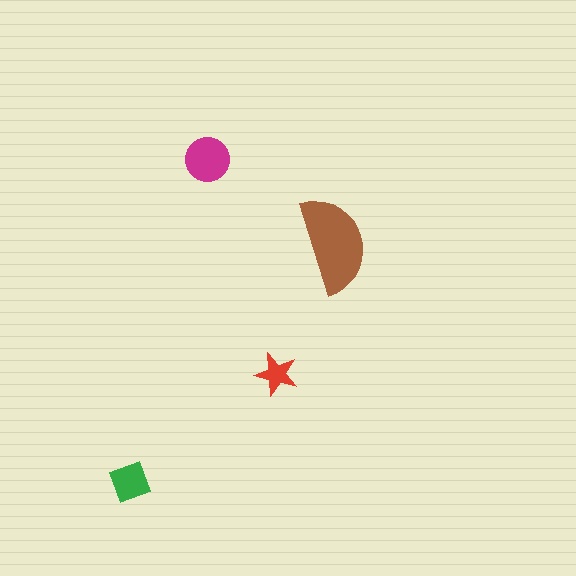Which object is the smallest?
The red star.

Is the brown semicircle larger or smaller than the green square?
Larger.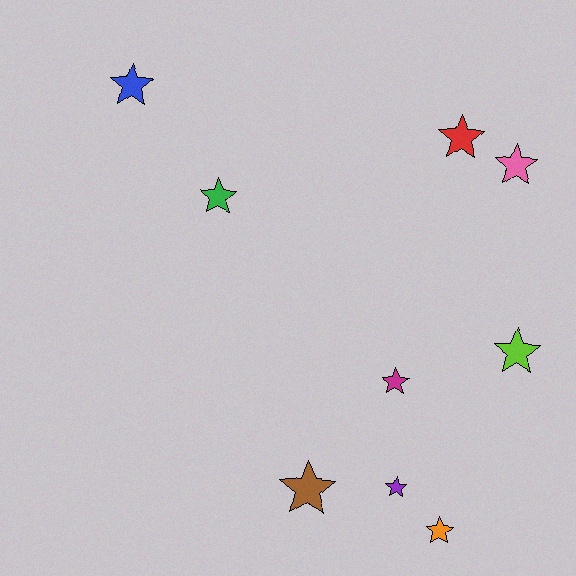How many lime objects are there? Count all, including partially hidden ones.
There is 1 lime object.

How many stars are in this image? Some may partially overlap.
There are 9 stars.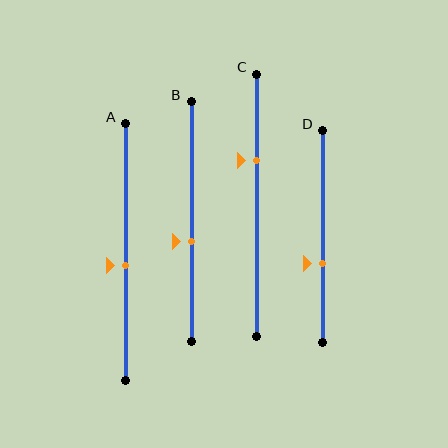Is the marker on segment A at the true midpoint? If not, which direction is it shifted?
No, the marker on segment A is shifted downward by about 5% of the segment length.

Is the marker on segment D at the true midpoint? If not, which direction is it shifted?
No, the marker on segment D is shifted downward by about 13% of the segment length.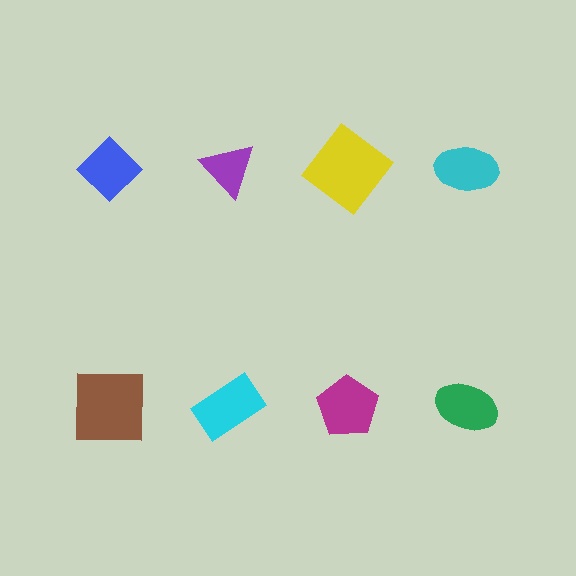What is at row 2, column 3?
A magenta pentagon.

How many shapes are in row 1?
4 shapes.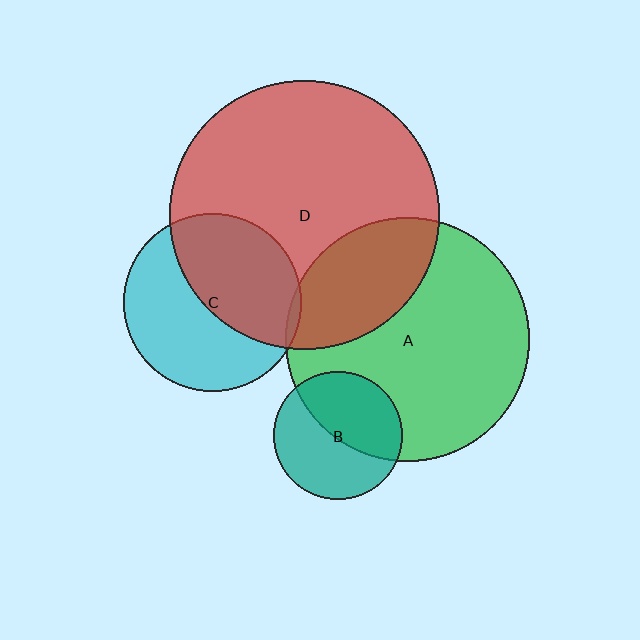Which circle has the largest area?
Circle D (red).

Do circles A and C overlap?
Yes.